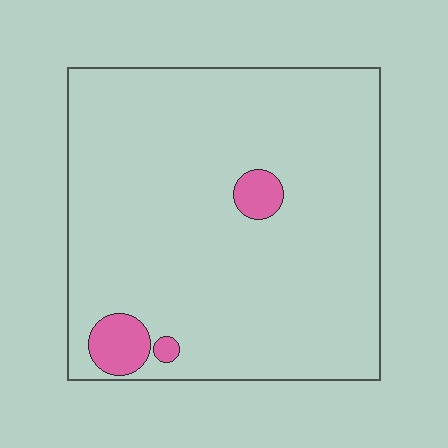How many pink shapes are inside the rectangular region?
3.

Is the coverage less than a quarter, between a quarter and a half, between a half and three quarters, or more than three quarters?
Less than a quarter.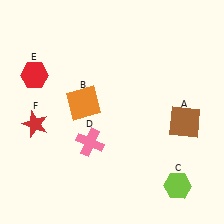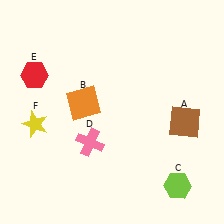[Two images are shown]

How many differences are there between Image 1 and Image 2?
There is 1 difference between the two images.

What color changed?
The star (F) changed from red in Image 1 to yellow in Image 2.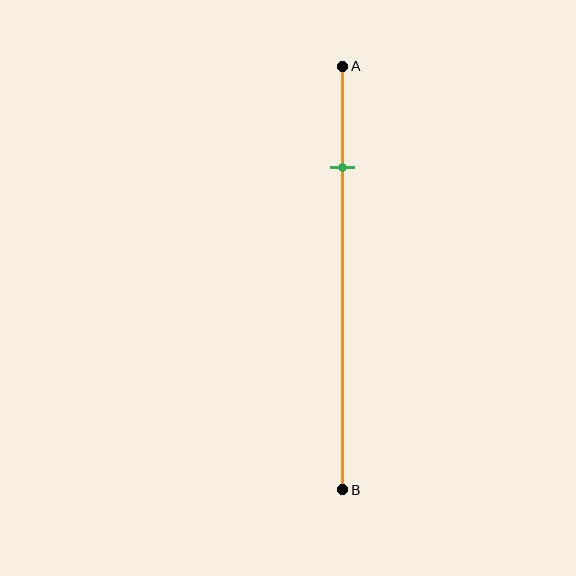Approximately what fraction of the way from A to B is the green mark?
The green mark is approximately 25% of the way from A to B.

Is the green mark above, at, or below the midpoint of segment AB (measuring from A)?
The green mark is above the midpoint of segment AB.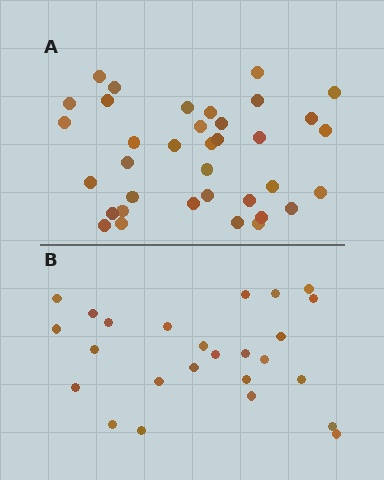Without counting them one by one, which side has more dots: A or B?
Region A (the top region) has more dots.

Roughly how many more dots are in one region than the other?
Region A has roughly 12 or so more dots than region B.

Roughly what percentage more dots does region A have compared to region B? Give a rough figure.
About 45% more.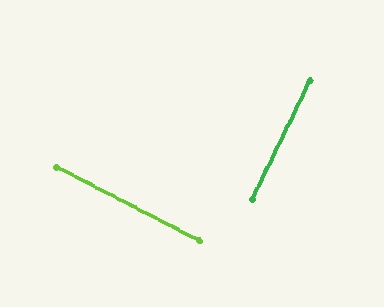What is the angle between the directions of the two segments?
Approximately 89 degrees.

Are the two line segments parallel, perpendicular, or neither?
Perpendicular — they meet at approximately 89°.